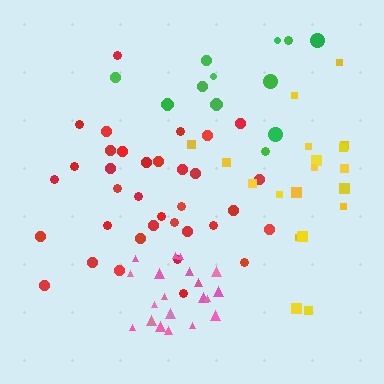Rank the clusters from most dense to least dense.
pink, red, yellow, green.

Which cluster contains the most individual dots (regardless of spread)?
Red (35).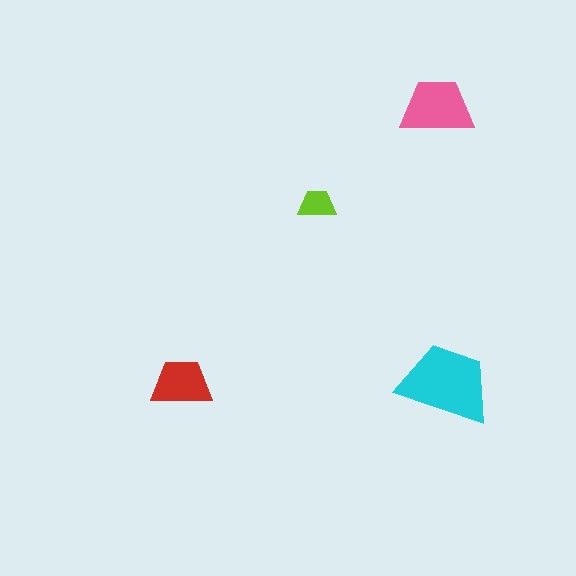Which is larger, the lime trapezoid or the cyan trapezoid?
The cyan one.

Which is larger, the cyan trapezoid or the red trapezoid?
The cyan one.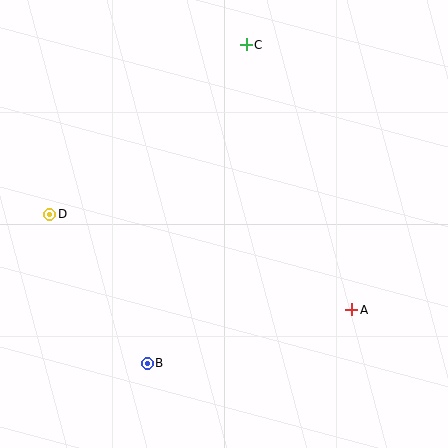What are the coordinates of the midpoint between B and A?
The midpoint between B and A is at (250, 337).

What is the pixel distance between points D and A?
The distance between D and A is 317 pixels.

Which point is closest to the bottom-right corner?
Point A is closest to the bottom-right corner.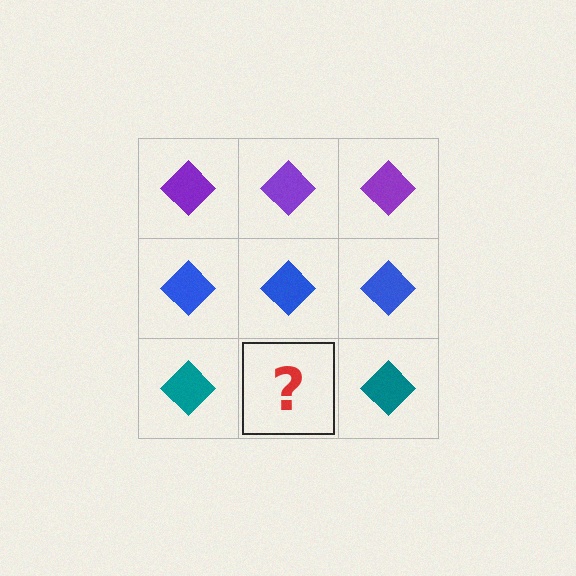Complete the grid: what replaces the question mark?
The question mark should be replaced with a teal diamond.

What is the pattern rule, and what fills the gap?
The rule is that each row has a consistent color. The gap should be filled with a teal diamond.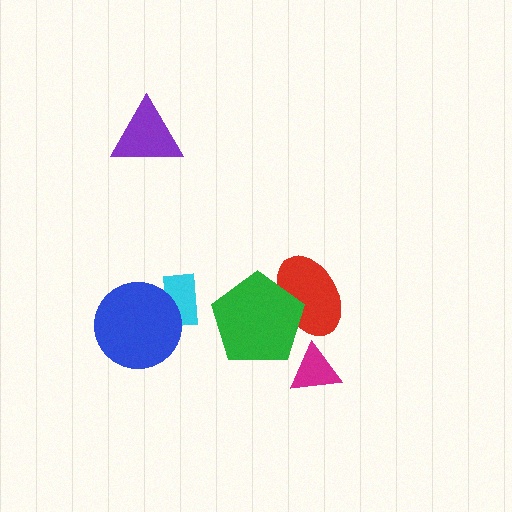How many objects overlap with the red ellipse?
1 object overlaps with the red ellipse.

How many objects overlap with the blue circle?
1 object overlaps with the blue circle.